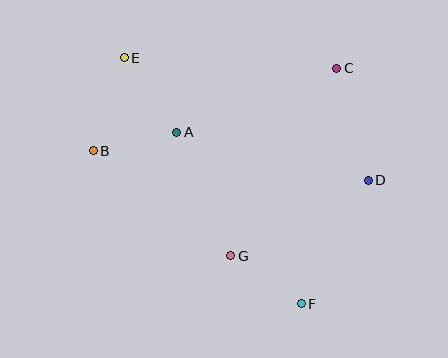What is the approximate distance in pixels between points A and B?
The distance between A and B is approximately 85 pixels.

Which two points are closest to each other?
Points F and G are closest to each other.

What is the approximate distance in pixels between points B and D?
The distance between B and D is approximately 277 pixels.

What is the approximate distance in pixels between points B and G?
The distance between B and G is approximately 173 pixels.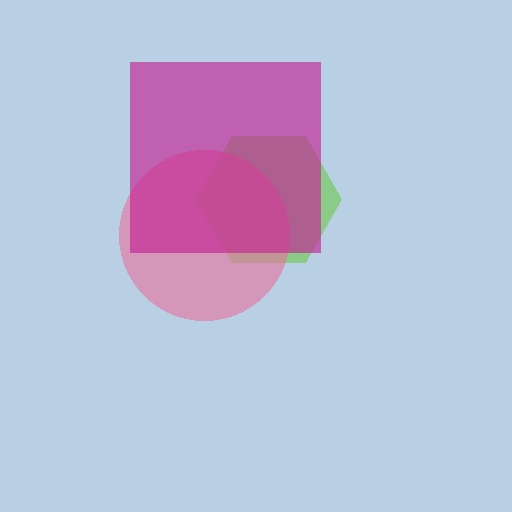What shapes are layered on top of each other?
The layered shapes are: a lime hexagon, a pink circle, a magenta square.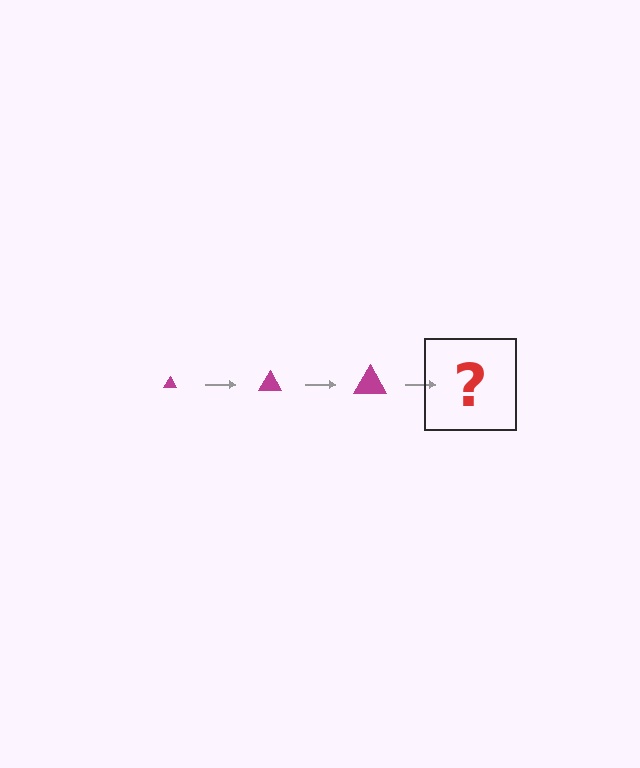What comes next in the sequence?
The next element should be a magenta triangle, larger than the previous one.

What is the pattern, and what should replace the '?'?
The pattern is that the triangle gets progressively larger each step. The '?' should be a magenta triangle, larger than the previous one.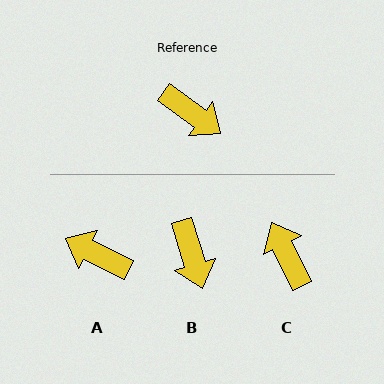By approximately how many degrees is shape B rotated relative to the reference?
Approximately 37 degrees clockwise.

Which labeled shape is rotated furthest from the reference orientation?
A, about 171 degrees away.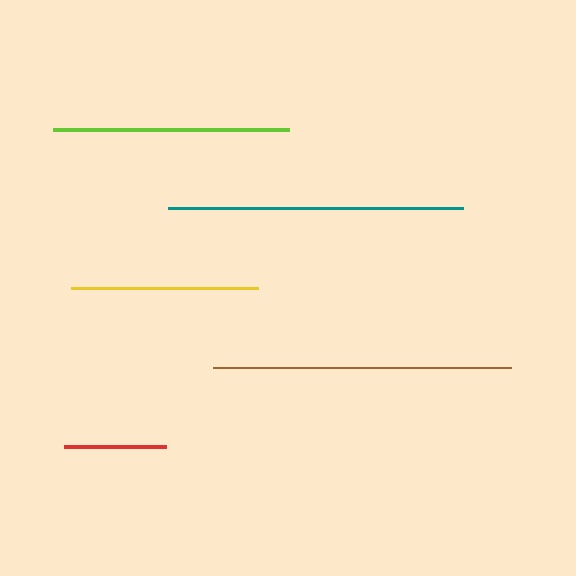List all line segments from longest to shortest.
From longest to shortest: brown, teal, lime, yellow, red.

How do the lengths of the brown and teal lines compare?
The brown and teal lines are approximately the same length.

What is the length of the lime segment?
The lime segment is approximately 236 pixels long.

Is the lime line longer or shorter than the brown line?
The brown line is longer than the lime line.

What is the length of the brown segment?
The brown segment is approximately 298 pixels long.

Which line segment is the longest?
The brown line is the longest at approximately 298 pixels.